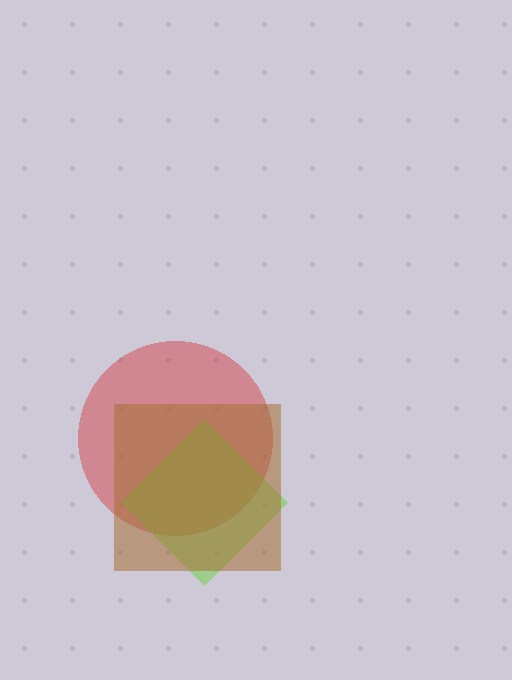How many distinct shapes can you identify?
There are 3 distinct shapes: a red circle, a lime diamond, a brown square.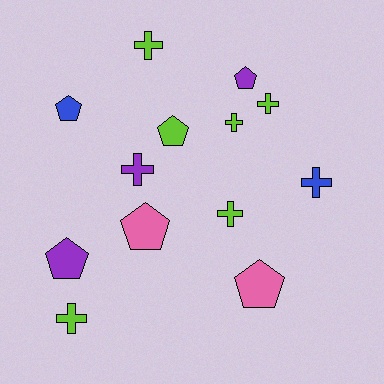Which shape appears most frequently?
Cross, with 7 objects.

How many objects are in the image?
There are 13 objects.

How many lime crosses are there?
There are 5 lime crosses.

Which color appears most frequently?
Lime, with 6 objects.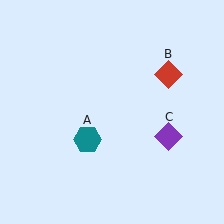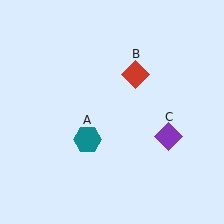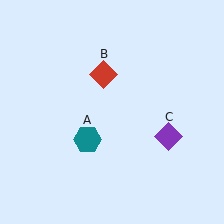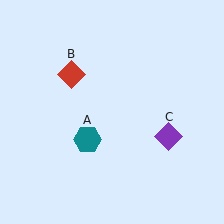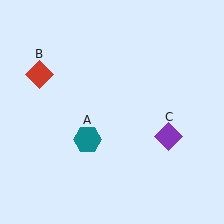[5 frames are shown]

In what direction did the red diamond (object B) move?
The red diamond (object B) moved left.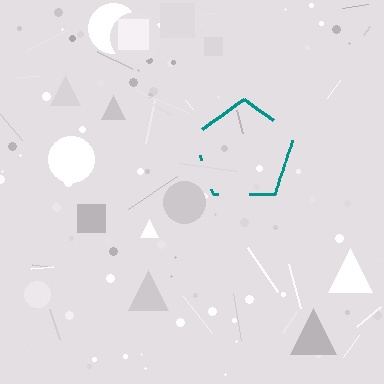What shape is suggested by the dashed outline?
The dashed outline suggests a pentagon.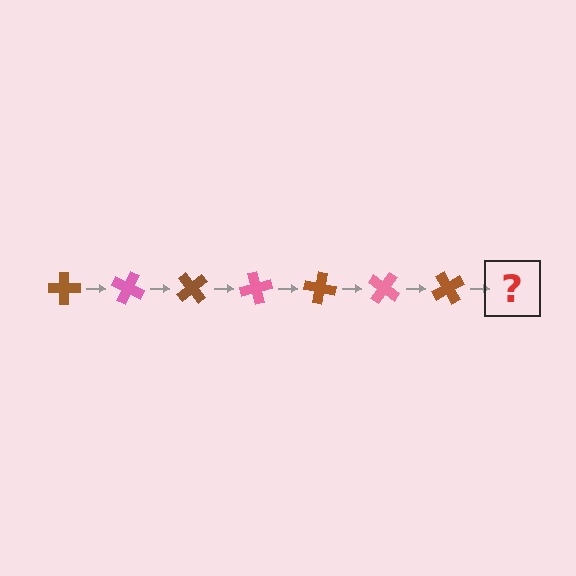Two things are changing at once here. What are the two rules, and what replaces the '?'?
The two rules are that it rotates 25 degrees each step and the color cycles through brown and pink. The '?' should be a pink cross, rotated 175 degrees from the start.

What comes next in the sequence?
The next element should be a pink cross, rotated 175 degrees from the start.